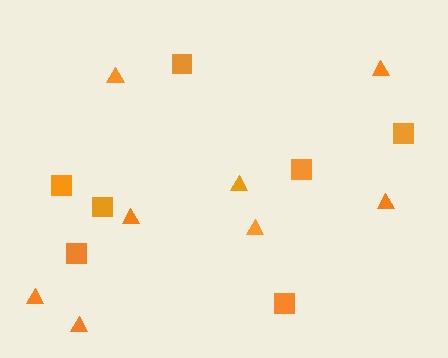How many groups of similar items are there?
There are 2 groups: one group of squares (7) and one group of triangles (8).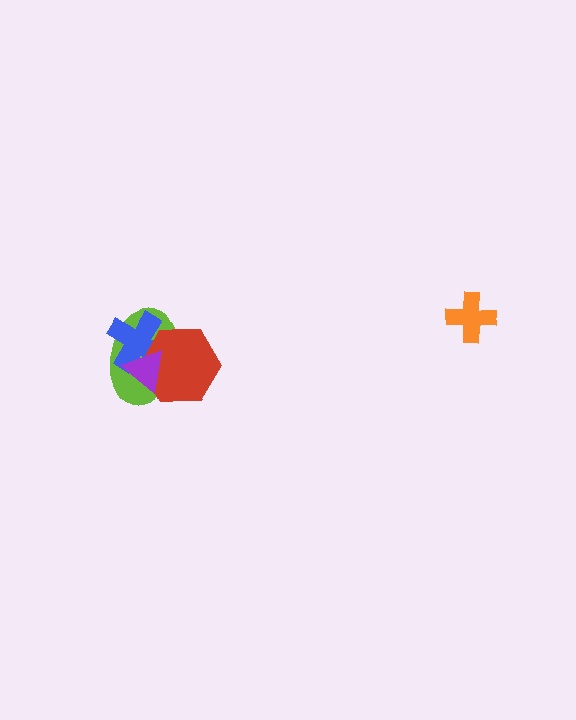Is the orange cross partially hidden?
No, no other shape covers it.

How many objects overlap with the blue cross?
3 objects overlap with the blue cross.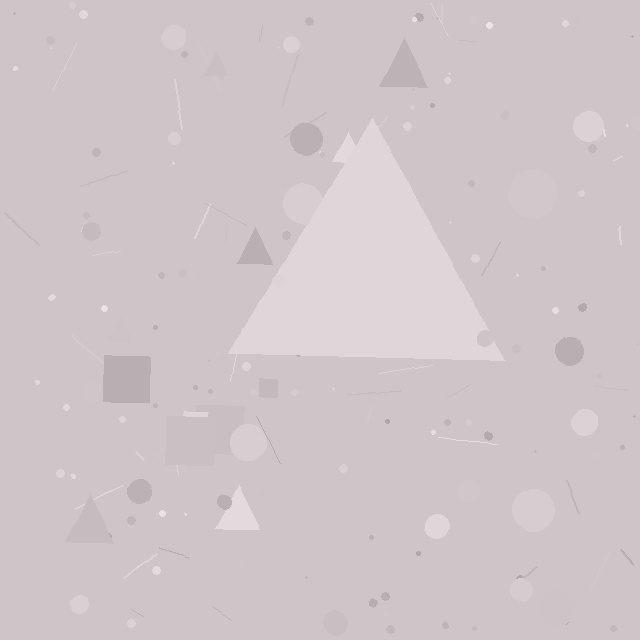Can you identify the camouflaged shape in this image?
The camouflaged shape is a triangle.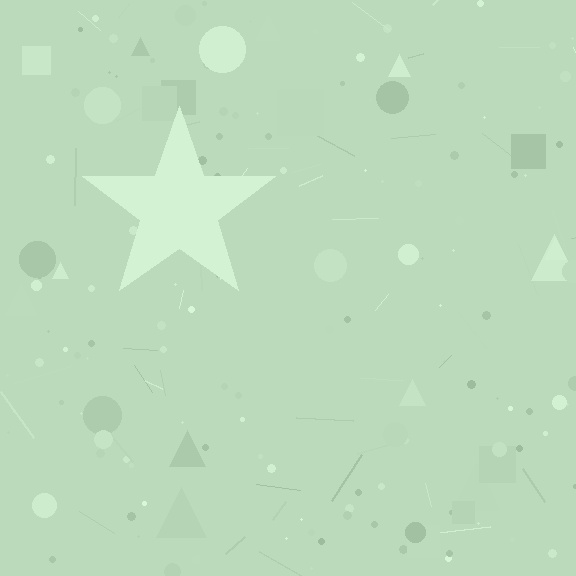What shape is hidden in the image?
A star is hidden in the image.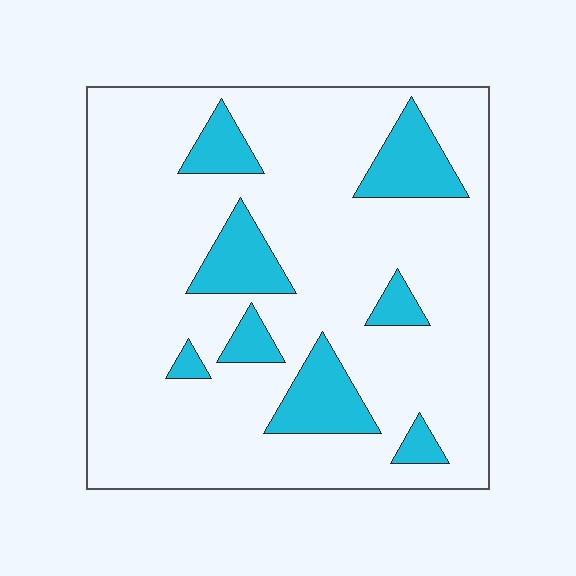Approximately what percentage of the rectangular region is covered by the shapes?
Approximately 15%.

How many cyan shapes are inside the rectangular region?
8.